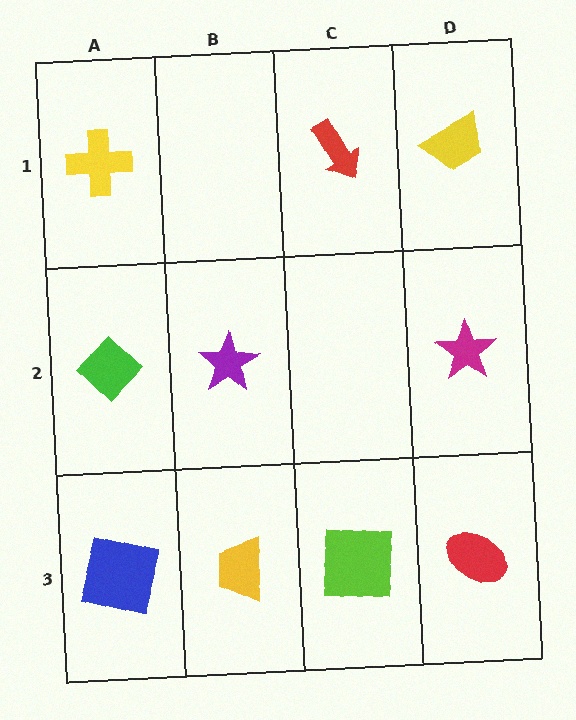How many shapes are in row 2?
3 shapes.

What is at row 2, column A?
A green diamond.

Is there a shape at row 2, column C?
No, that cell is empty.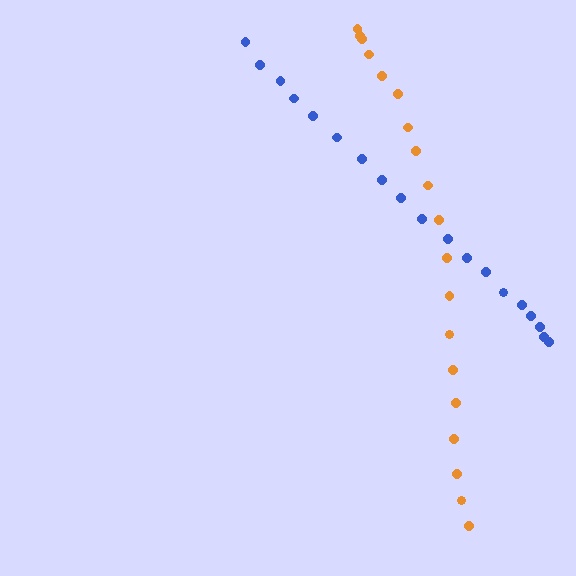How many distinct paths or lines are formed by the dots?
There are 2 distinct paths.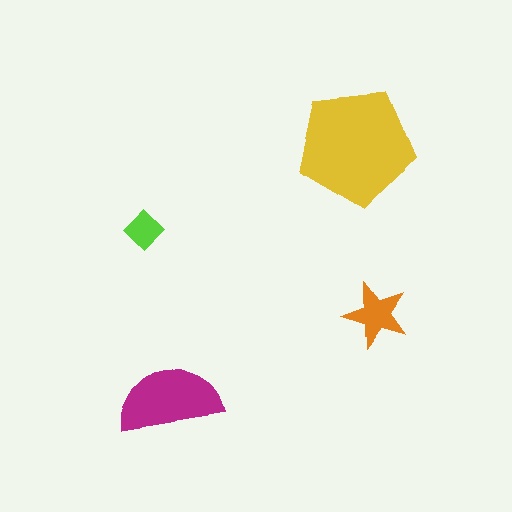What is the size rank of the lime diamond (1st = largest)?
4th.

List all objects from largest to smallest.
The yellow pentagon, the magenta semicircle, the orange star, the lime diamond.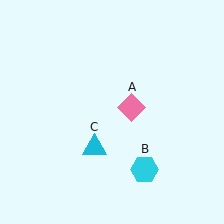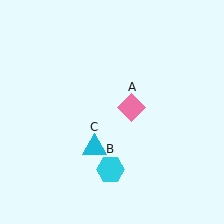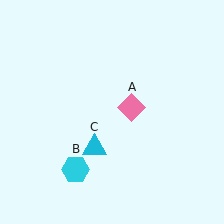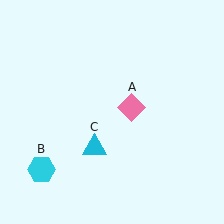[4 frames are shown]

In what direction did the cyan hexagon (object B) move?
The cyan hexagon (object B) moved left.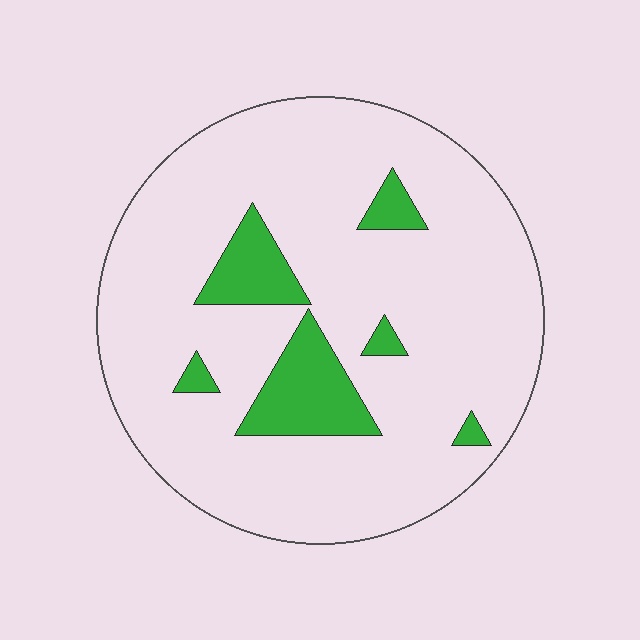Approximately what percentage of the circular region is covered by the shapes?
Approximately 15%.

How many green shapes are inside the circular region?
6.